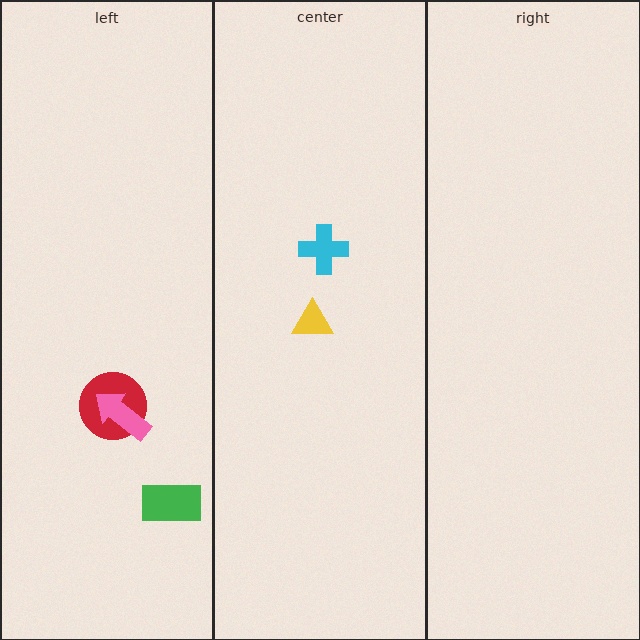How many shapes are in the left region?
3.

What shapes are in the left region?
The red circle, the green rectangle, the pink arrow.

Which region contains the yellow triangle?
The center region.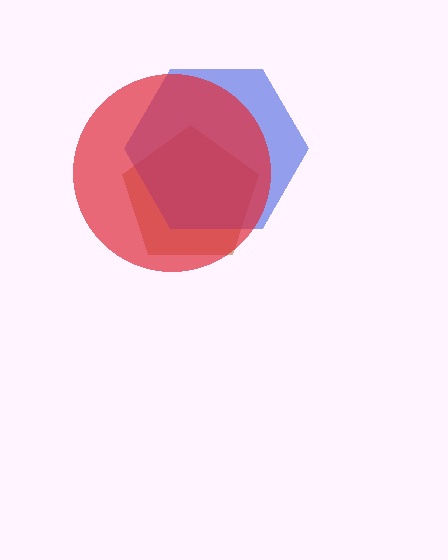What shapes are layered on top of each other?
The layered shapes are: a brown pentagon, a blue hexagon, a red circle.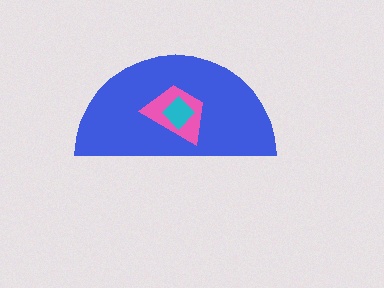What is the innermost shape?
The cyan diamond.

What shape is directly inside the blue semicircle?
The pink trapezoid.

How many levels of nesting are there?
3.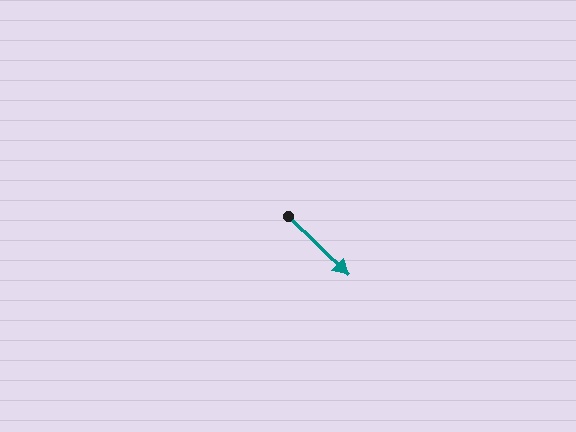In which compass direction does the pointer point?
Southeast.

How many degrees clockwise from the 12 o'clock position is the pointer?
Approximately 134 degrees.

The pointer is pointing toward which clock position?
Roughly 4 o'clock.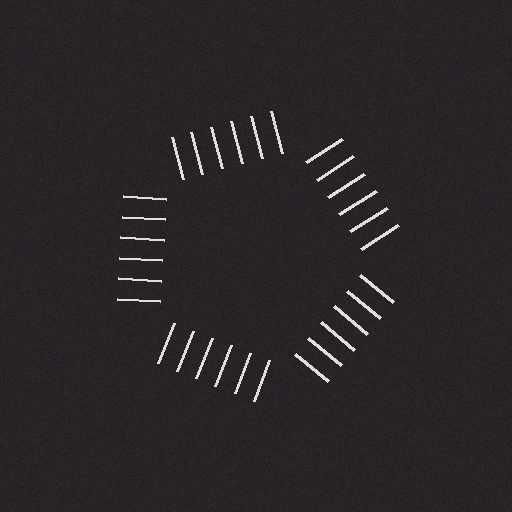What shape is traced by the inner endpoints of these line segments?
An illusory pentagon — the line segments terminate on its edges but no continuous stroke is drawn.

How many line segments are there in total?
30 — 6 along each of the 5 edges.